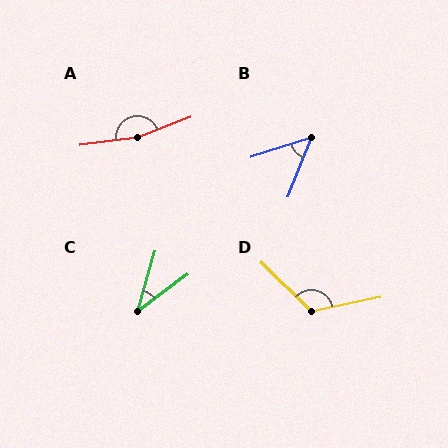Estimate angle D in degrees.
Approximately 124 degrees.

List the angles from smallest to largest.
C (38°), B (50°), D (124°), A (167°).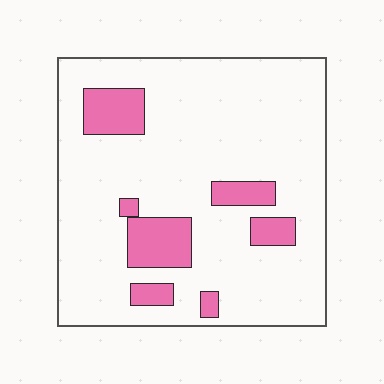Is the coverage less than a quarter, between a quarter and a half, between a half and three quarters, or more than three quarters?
Less than a quarter.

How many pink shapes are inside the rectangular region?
7.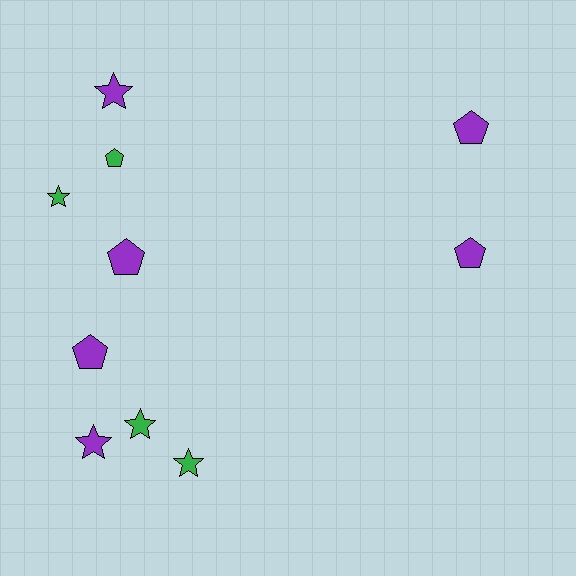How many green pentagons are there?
There is 1 green pentagon.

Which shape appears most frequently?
Star, with 5 objects.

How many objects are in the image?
There are 10 objects.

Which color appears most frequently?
Purple, with 6 objects.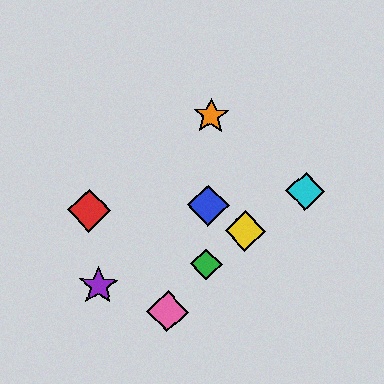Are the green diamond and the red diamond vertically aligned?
No, the green diamond is at x≈206 and the red diamond is at x≈89.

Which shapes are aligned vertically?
The blue diamond, the green diamond, the orange star are aligned vertically.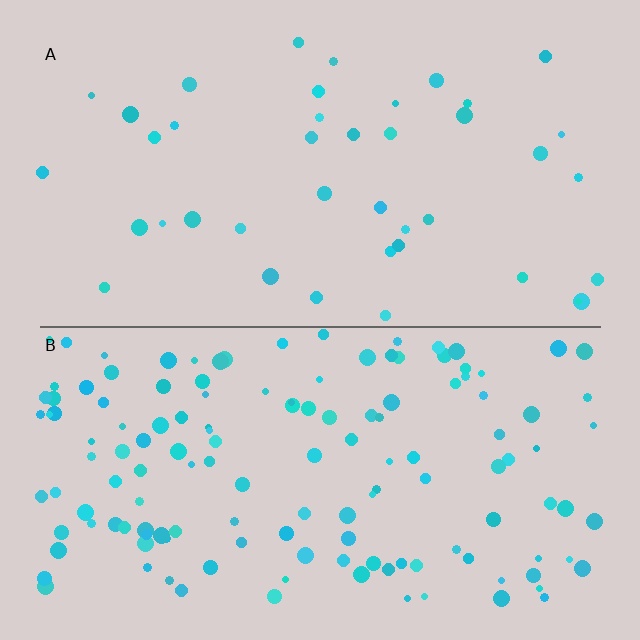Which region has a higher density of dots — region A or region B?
B (the bottom).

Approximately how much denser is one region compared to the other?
Approximately 3.4× — region B over region A.